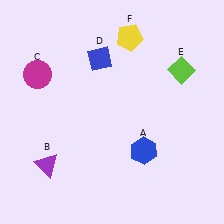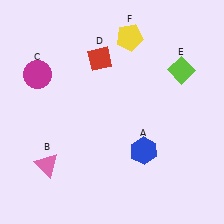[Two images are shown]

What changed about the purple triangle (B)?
In Image 1, B is purple. In Image 2, it changed to pink.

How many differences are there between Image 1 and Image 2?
There are 2 differences between the two images.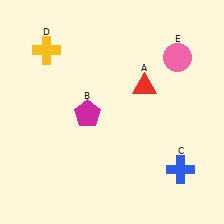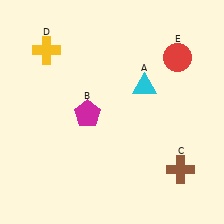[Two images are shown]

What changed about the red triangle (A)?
In Image 1, A is red. In Image 2, it changed to cyan.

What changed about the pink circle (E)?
In Image 1, E is pink. In Image 2, it changed to red.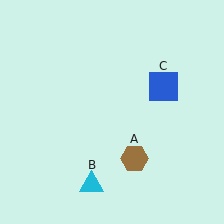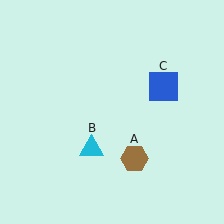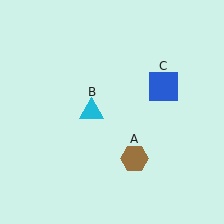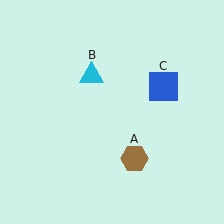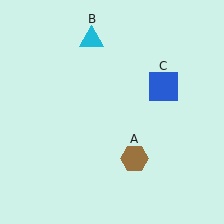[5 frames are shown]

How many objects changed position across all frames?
1 object changed position: cyan triangle (object B).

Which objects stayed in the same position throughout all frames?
Brown hexagon (object A) and blue square (object C) remained stationary.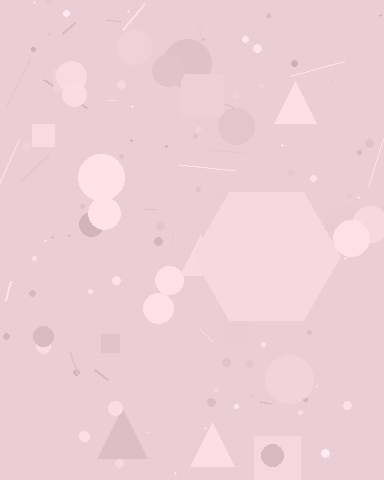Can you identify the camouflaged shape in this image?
The camouflaged shape is a hexagon.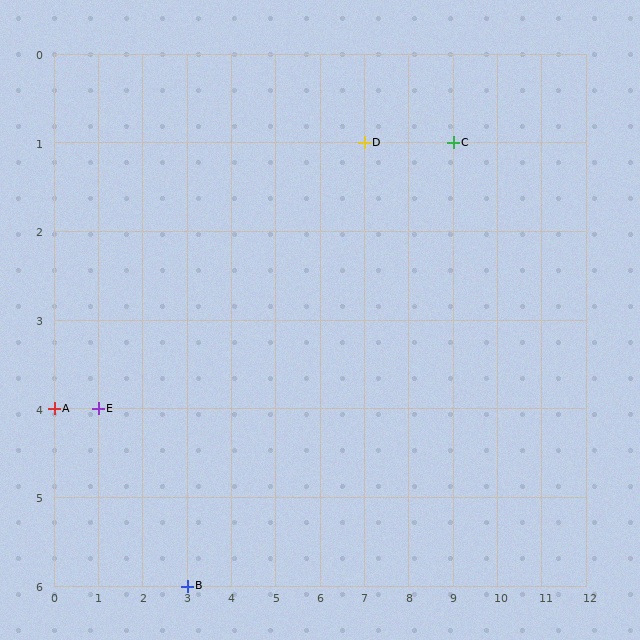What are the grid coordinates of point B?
Point B is at grid coordinates (3, 6).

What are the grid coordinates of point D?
Point D is at grid coordinates (7, 1).